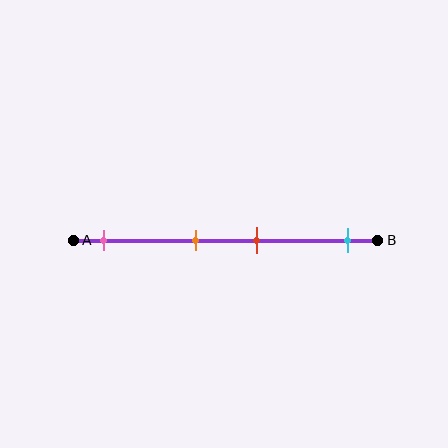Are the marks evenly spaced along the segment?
No, the marks are not evenly spaced.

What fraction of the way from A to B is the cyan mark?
The cyan mark is approximately 90% (0.9) of the way from A to B.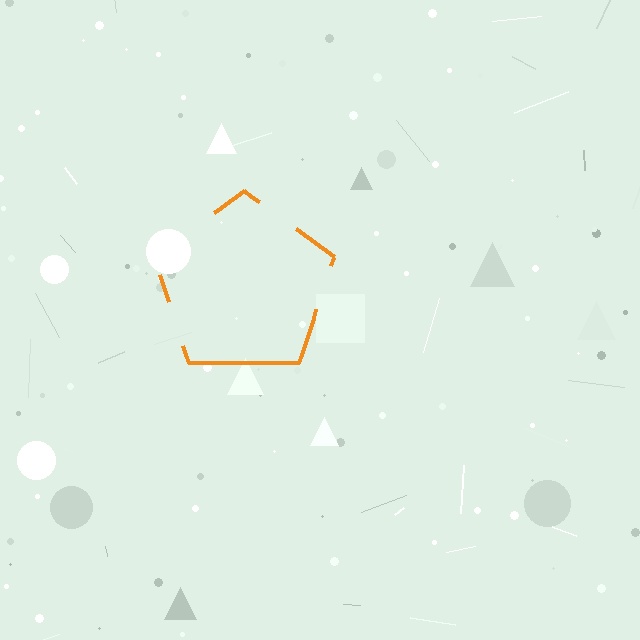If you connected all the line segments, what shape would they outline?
They would outline a pentagon.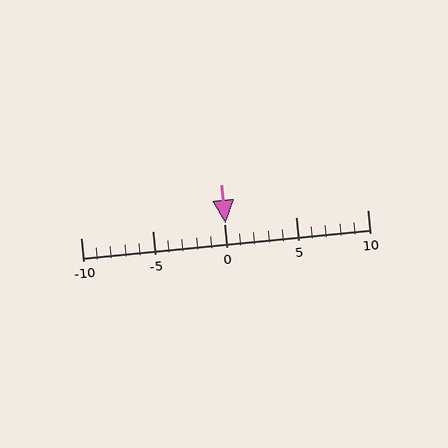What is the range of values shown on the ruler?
The ruler shows values from -10 to 10.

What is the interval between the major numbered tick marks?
The major tick marks are spaced 5 units apart.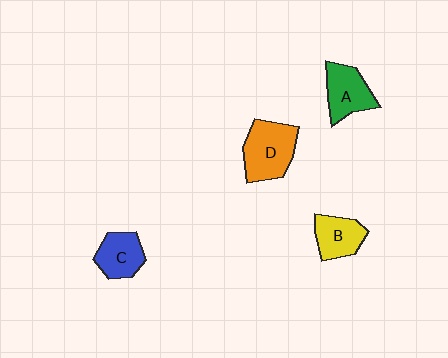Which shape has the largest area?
Shape D (orange).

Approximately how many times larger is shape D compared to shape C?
Approximately 1.4 times.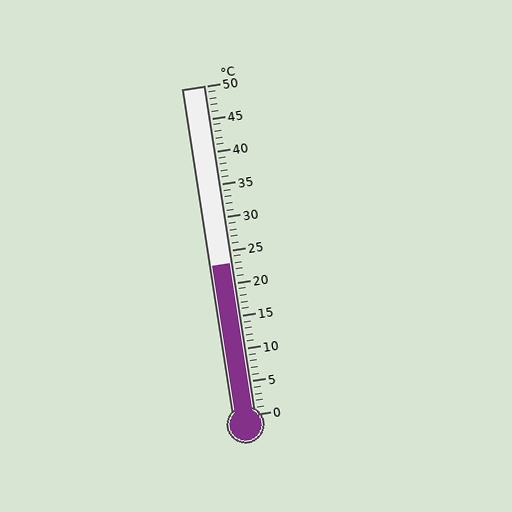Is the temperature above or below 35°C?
The temperature is below 35°C.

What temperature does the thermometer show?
The thermometer shows approximately 23°C.